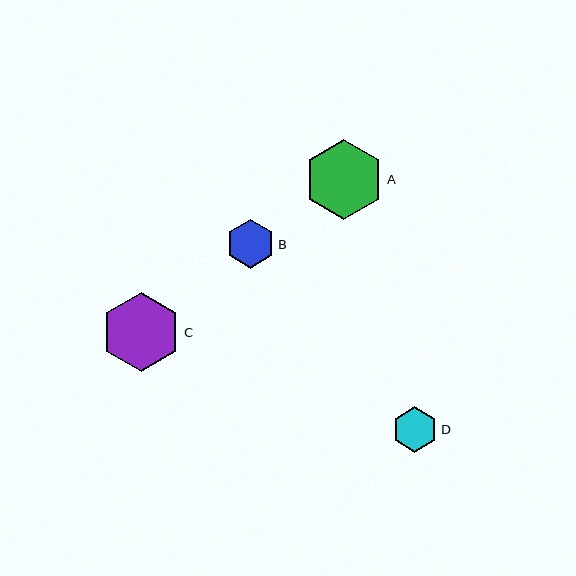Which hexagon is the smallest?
Hexagon D is the smallest with a size of approximately 46 pixels.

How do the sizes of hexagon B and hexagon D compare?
Hexagon B and hexagon D are approximately the same size.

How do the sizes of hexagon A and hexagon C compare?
Hexagon A and hexagon C are approximately the same size.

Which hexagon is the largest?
Hexagon A is the largest with a size of approximately 79 pixels.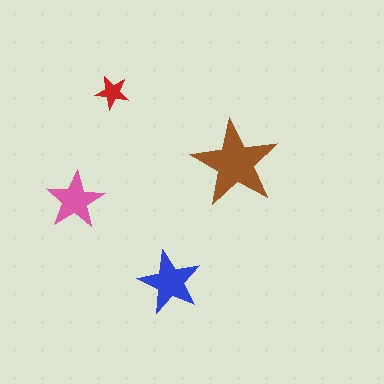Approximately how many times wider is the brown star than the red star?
About 2.5 times wider.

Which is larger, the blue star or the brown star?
The brown one.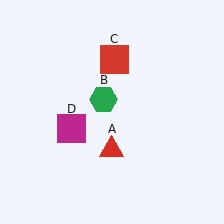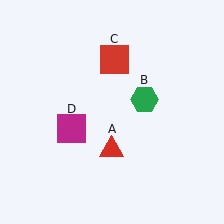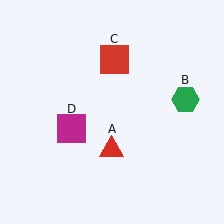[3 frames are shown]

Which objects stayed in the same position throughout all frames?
Red triangle (object A) and red square (object C) and magenta square (object D) remained stationary.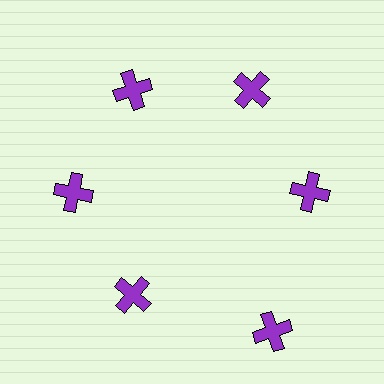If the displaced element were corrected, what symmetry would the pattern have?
It would have 6-fold rotational symmetry — the pattern would map onto itself every 60 degrees.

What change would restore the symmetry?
The symmetry would be restored by moving it inward, back onto the ring so that all 6 crosses sit at equal angles and equal distance from the center.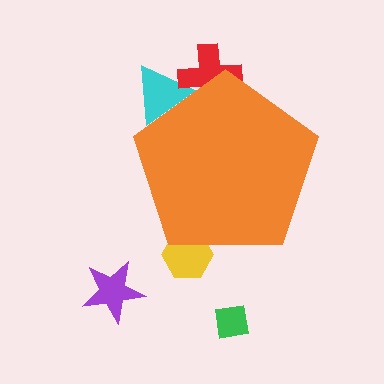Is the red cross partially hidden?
Yes, the red cross is partially hidden behind the orange pentagon.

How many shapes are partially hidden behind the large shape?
3 shapes are partially hidden.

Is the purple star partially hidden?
No, the purple star is fully visible.